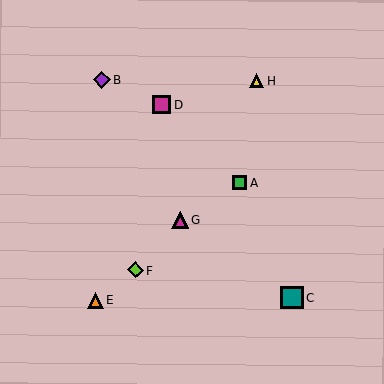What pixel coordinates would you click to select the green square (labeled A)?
Click at (240, 183) to select the green square A.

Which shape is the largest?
The teal square (labeled C) is the largest.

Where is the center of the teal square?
The center of the teal square is at (292, 298).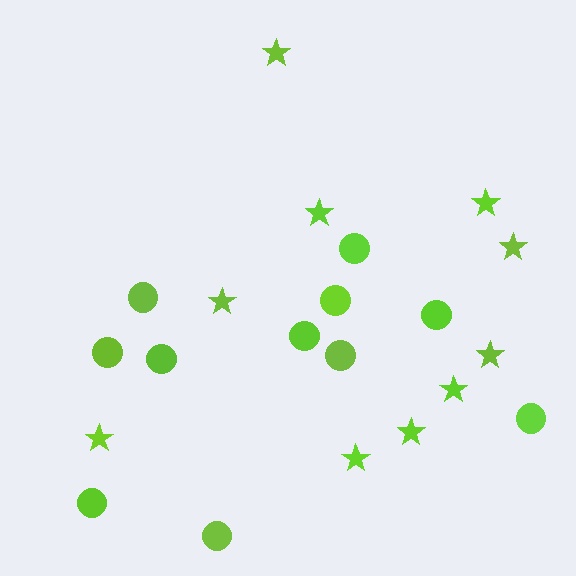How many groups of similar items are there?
There are 2 groups: one group of circles (11) and one group of stars (10).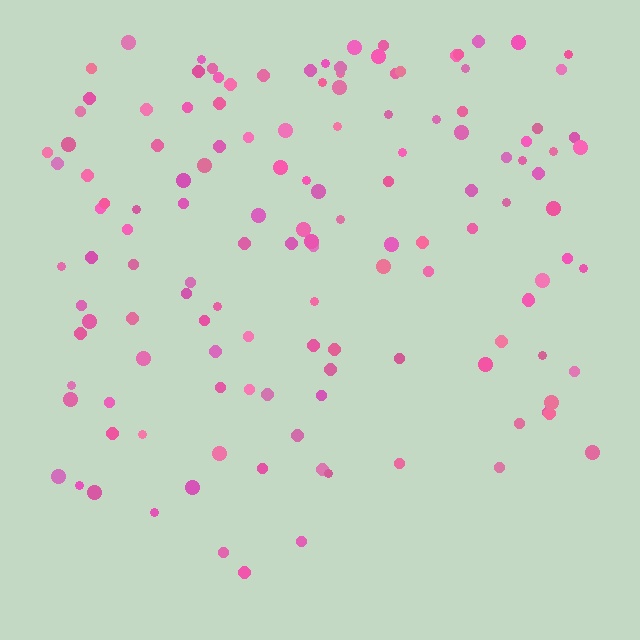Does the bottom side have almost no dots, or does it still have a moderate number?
Still a moderate number, just noticeably fewer than the top.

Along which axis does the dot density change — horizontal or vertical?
Vertical.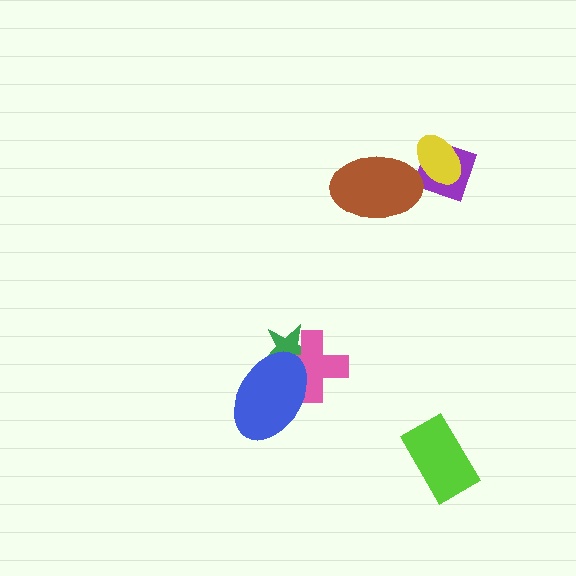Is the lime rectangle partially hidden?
No, no other shape covers it.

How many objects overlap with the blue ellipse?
2 objects overlap with the blue ellipse.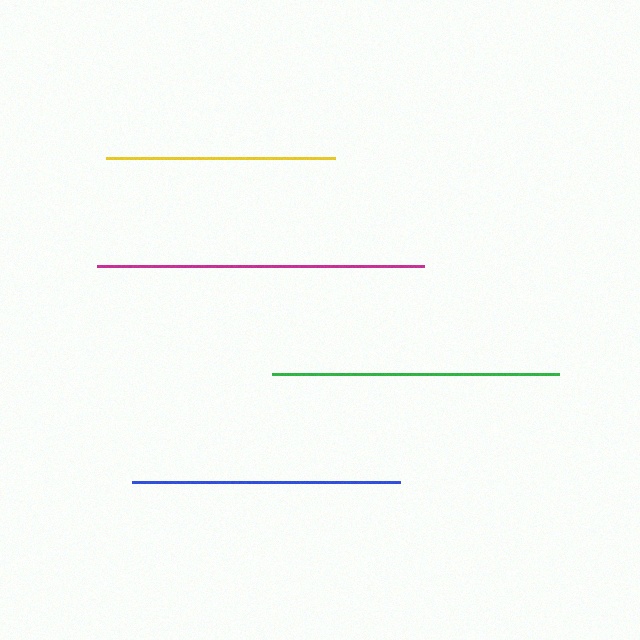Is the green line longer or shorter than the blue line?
The green line is longer than the blue line.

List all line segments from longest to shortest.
From longest to shortest: magenta, green, blue, yellow.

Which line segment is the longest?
The magenta line is the longest at approximately 326 pixels.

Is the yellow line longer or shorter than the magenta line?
The magenta line is longer than the yellow line.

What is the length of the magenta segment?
The magenta segment is approximately 326 pixels long.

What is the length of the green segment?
The green segment is approximately 287 pixels long.